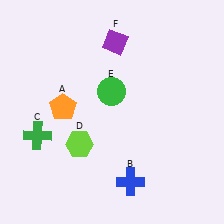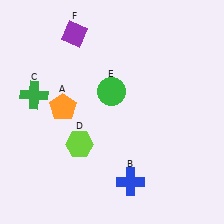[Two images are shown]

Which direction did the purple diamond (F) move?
The purple diamond (F) moved left.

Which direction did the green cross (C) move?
The green cross (C) moved up.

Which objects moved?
The objects that moved are: the green cross (C), the purple diamond (F).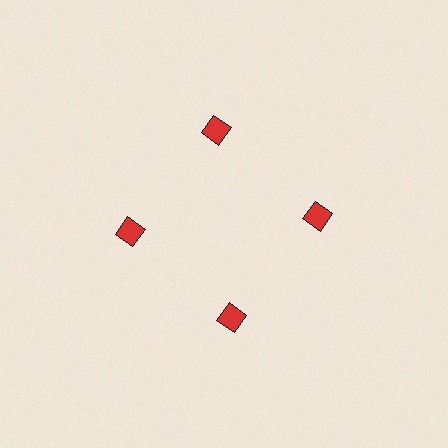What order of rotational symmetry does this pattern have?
This pattern has 4-fold rotational symmetry.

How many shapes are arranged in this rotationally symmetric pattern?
There are 4 shapes, arranged in 4 groups of 1.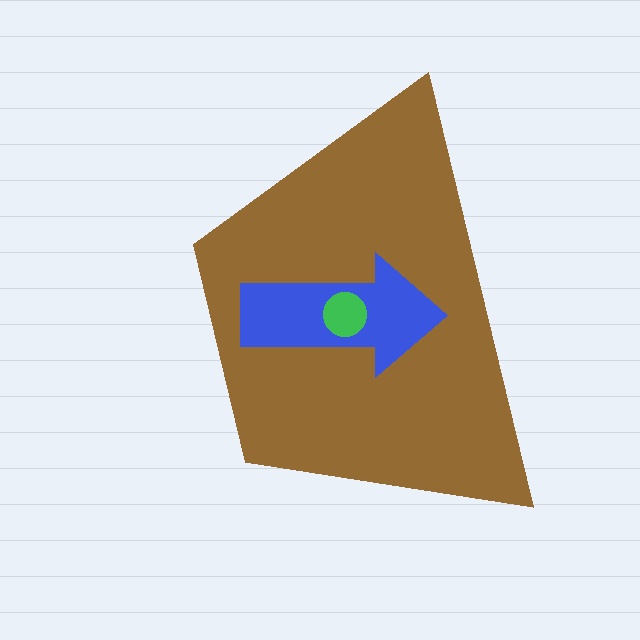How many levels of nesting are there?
3.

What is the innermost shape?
The green circle.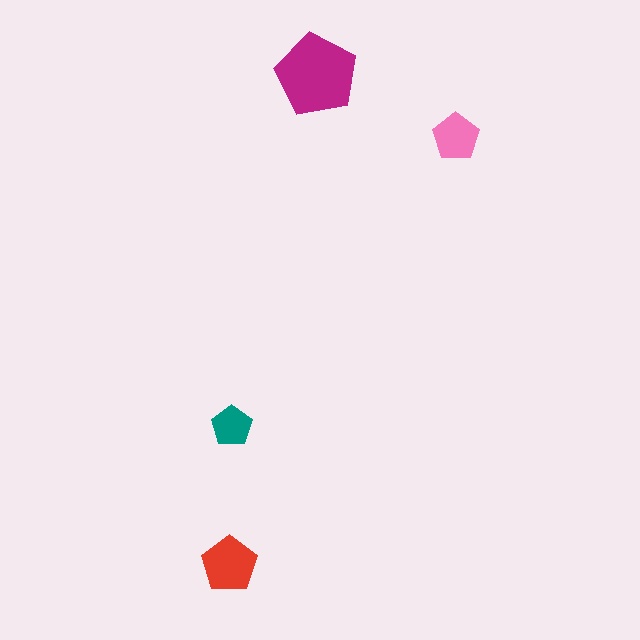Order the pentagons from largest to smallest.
the magenta one, the red one, the pink one, the teal one.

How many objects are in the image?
There are 4 objects in the image.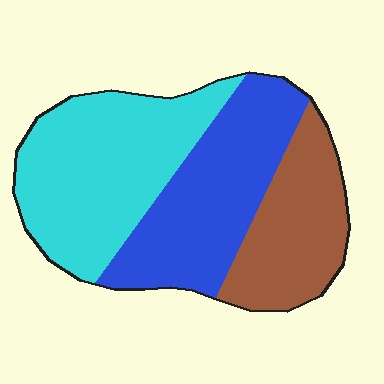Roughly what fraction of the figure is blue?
Blue takes up about one third (1/3) of the figure.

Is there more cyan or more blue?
Cyan.